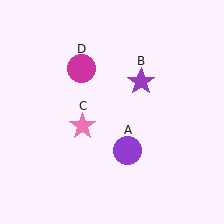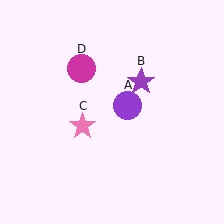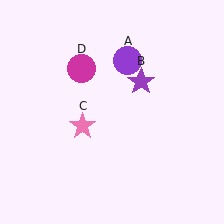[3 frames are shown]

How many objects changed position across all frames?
1 object changed position: purple circle (object A).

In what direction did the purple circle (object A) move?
The purple circle (object A) moved up.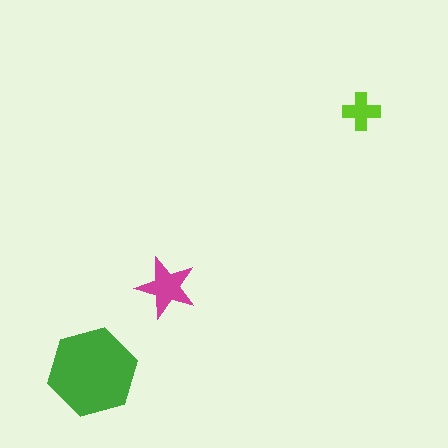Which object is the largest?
The green hexagon.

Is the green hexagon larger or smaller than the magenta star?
Larger.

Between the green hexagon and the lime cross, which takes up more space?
The green hexagon.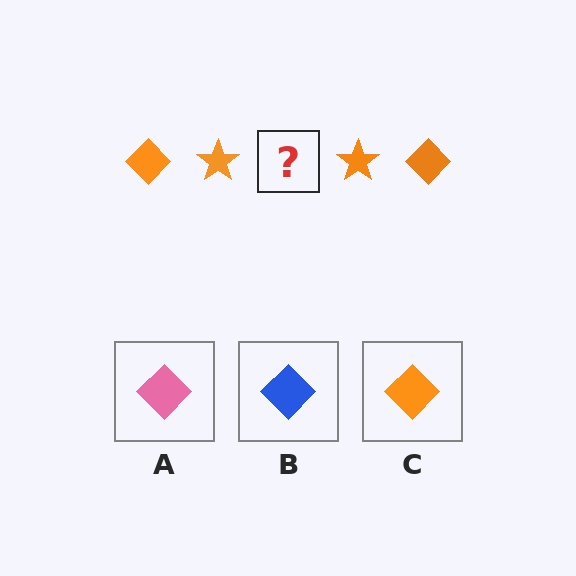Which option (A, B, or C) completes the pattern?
C.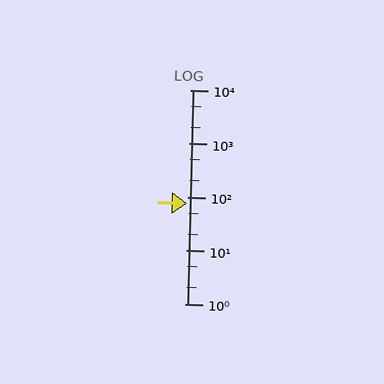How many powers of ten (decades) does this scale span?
The scale spans 4 decades, from 1 to 10000.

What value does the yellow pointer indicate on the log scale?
The pointer indicates approximately 76.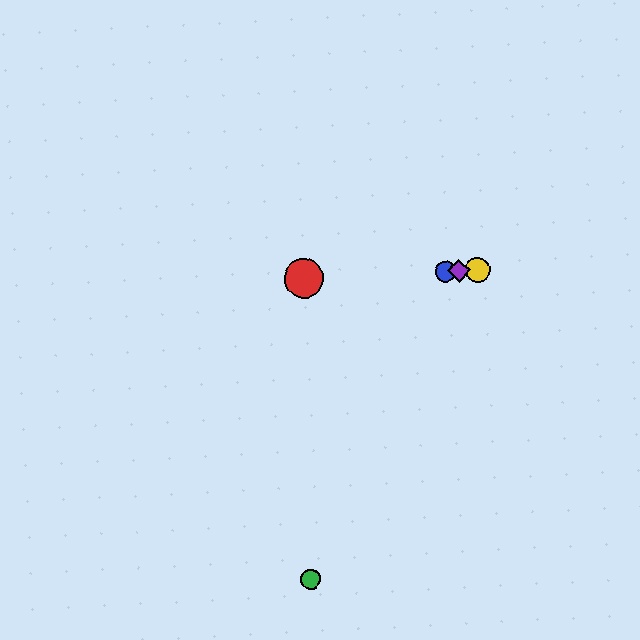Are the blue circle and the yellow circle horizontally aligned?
Yes, both are at y≈272.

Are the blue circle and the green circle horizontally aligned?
No, the blue circle is at y≈272 and the green circle is at y≈580.